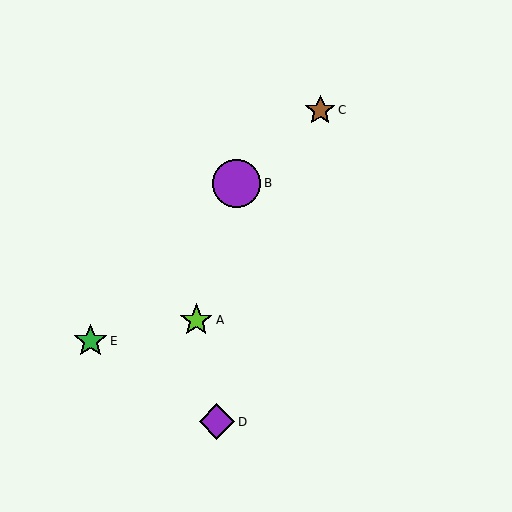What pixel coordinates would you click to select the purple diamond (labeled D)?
Click at (217, 422) to select the purple diamond D.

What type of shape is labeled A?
Shape A is a lime star.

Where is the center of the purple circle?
The center of the purple circle is at (237, 183).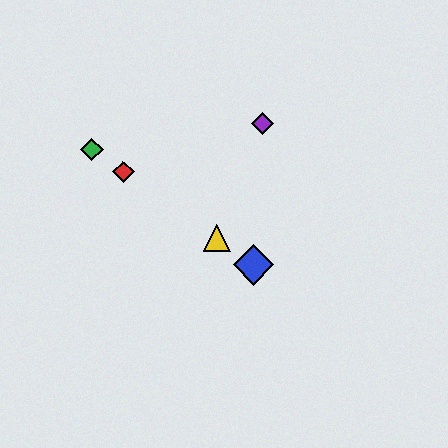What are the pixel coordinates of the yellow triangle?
The yellow triangle is at (217, 238).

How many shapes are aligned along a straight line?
4 shapes (the red diamond, the blue diamond, the green diamond, the yellow triangle) are aligned along a straight line.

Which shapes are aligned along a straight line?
The red diamond, the blue diamond, the green diamond, the yellow triangle are aligned along a straight line.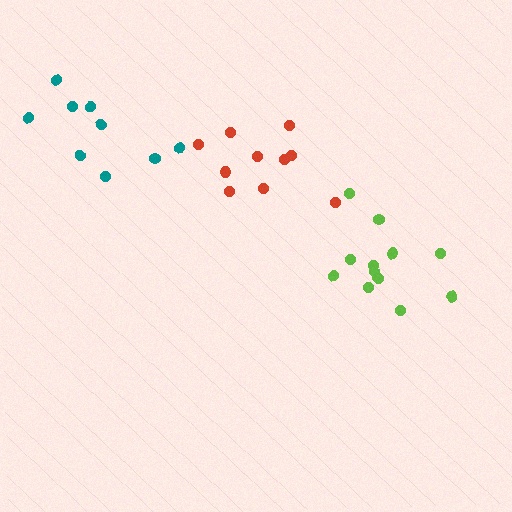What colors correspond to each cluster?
The clusters are colored: teal, lime, red.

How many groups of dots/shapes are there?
There are 3 groups.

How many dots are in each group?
Group 1: 9 dots, Group 2: 13 dots, Group 3: 10 dots (32 total).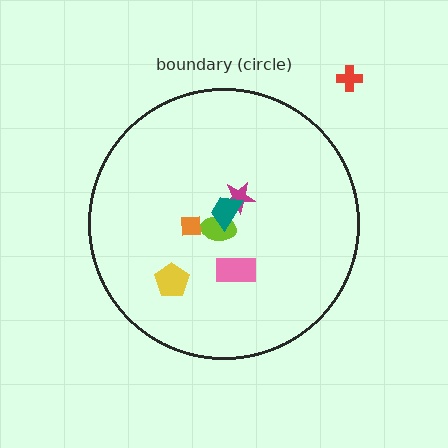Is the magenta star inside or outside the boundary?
Inside.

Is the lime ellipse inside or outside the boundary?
Inside.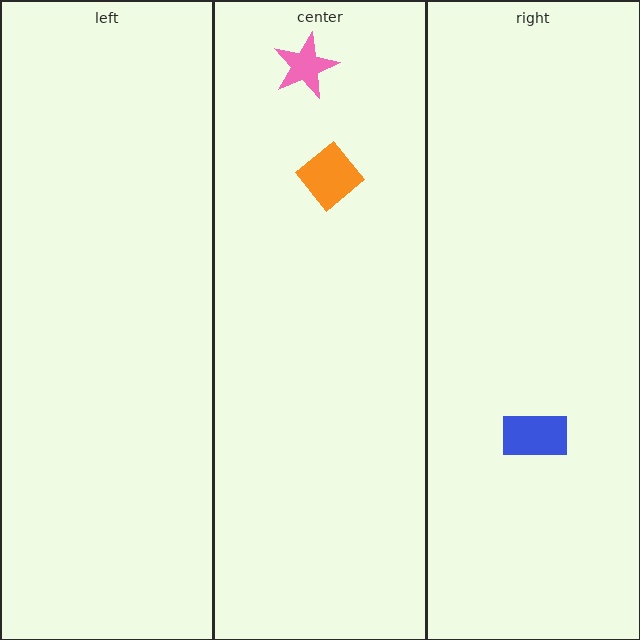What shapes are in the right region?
The blue rectangle.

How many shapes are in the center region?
2.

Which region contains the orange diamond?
The center region.